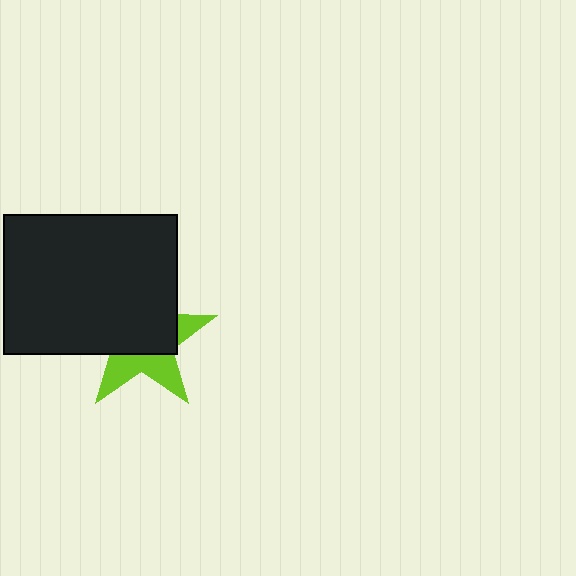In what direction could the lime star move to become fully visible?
The lime star could move down. That would shift it out from behind the black rectangle entirely.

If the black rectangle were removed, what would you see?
You would see the complete lime star.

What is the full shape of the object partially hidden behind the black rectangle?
The partially hidden object is a lime star.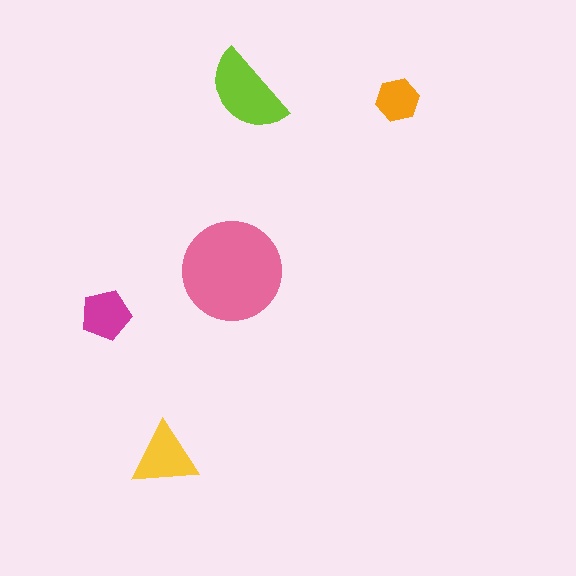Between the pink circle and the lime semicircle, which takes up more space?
The pink circle.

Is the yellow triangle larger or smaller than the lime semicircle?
Smaller.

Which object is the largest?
The pink circle.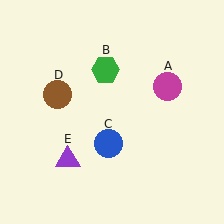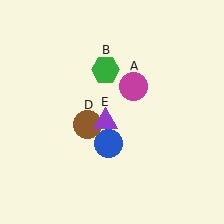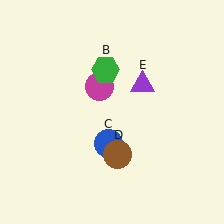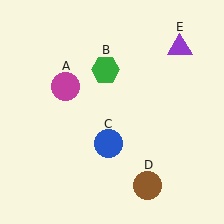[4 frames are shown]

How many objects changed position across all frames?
3 objects changed position: magenta circle (object A), brown circle (object D), purple triangle (object E).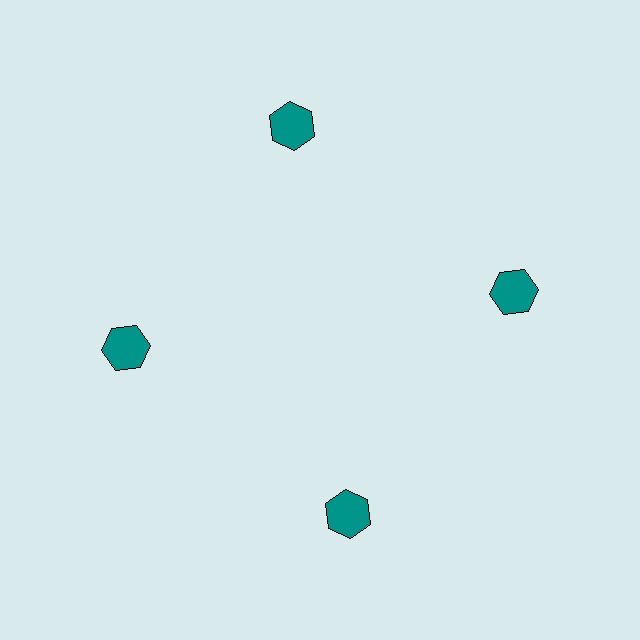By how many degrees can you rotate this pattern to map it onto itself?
The pattern maps onto itself every 90 degrees of rotation.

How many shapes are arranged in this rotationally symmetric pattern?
There are 4 shapes, arranged in 4 groups of 1.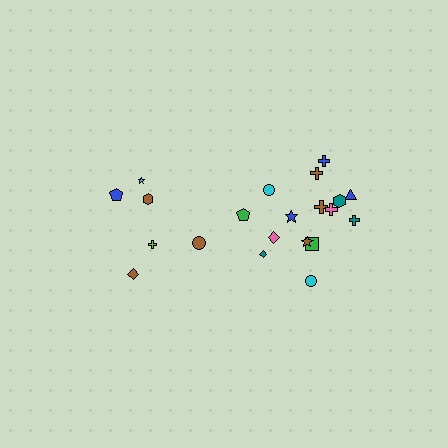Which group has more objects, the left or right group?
The right group.